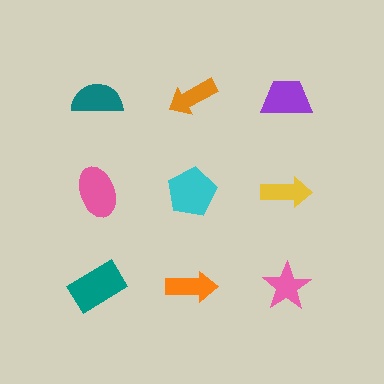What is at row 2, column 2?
A cyan pentagon.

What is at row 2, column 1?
A pink ellipse.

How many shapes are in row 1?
3 shapes.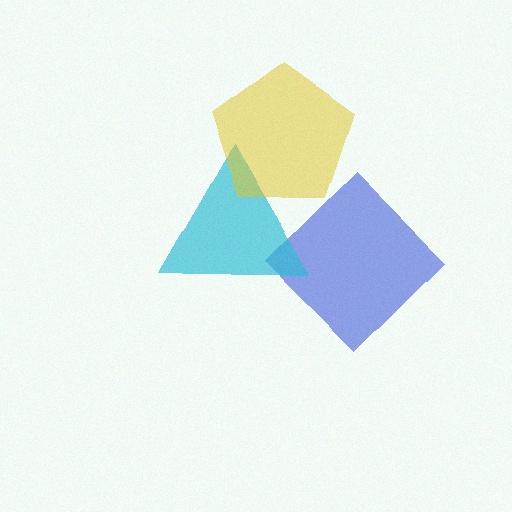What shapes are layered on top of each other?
The layered shapes are: a blue diamond, a cyan triangle, a yellow pentagon.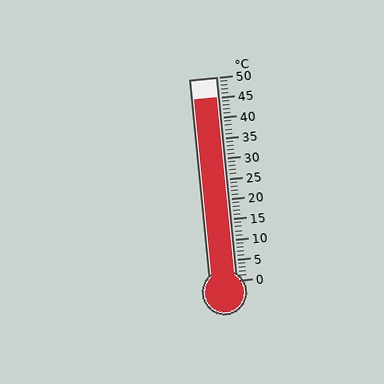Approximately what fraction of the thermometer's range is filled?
The thermometer is filled to approximately 90% of its range.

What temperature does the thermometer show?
The thermometer shows approximately 45°C.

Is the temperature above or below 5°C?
The temperature is above 5°C.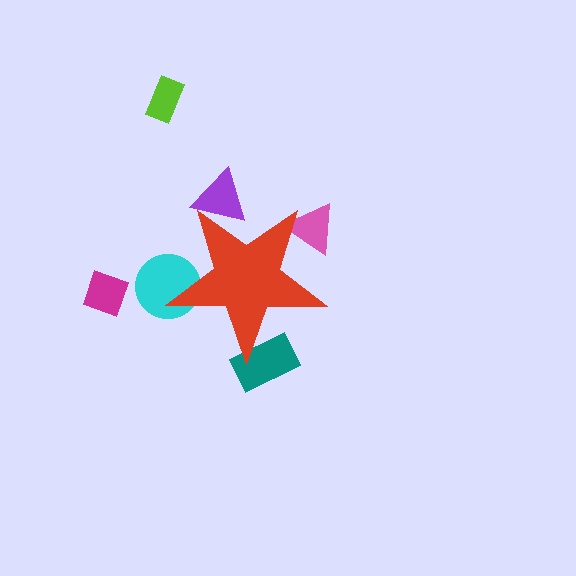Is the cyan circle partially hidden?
Yes, the cyan circle is partially hidden behind the red star.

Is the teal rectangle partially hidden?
Yes, the teal rectangle is partially hidden behind the red star.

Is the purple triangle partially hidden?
Yes, the purple triangle is partially hidden behind the red star.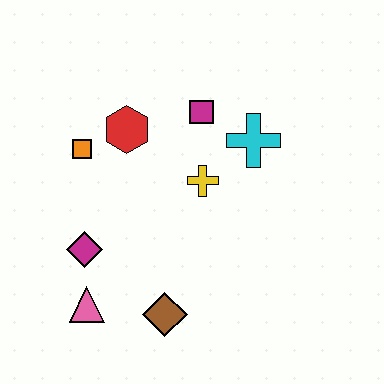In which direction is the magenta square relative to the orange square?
The magenta square is to the right of the orange square.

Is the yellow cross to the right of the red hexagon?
Yes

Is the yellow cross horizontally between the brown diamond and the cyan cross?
Yes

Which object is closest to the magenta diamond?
The pink triangle is closest to the magenta diamond.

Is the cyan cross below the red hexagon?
Yes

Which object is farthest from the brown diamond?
The magenta square is farthest from the brown diamond.